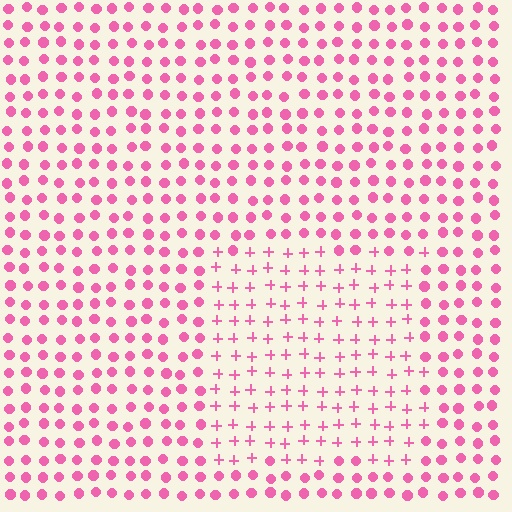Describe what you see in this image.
The image is filled with small pink elements arranged in a uniform grid. A rectangle-shaped region contains plus signs, while the surrounding area contains circles. The boundary is defined purely by the change in element shape.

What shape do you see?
I see a rectangle.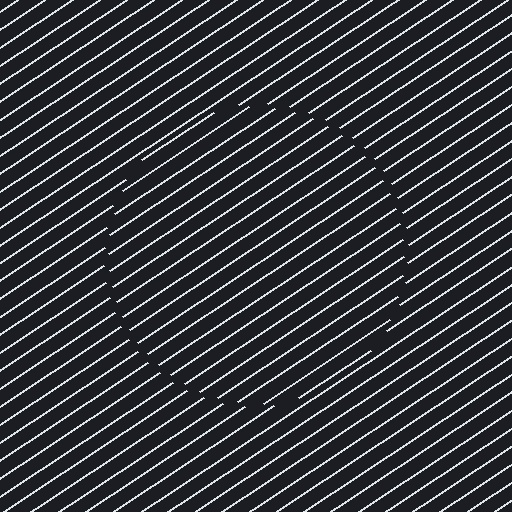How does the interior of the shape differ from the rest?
The interior of the shape contains the same grating, shifted by half a period — the contour is defined by the phase discontinuity where line-ends from the inner and outer gratings abut.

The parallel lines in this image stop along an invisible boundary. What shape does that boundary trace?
An illusory circle. The interior of the shape contains the same grating, shifted by half a period — the contour is defined by the phase discontinuity where line-ends from the inner and outer gratings abut.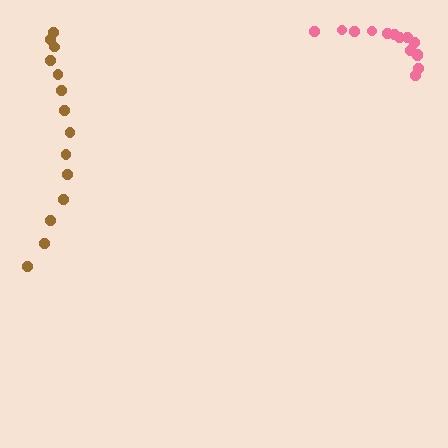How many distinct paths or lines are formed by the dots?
There are 2 distinct paths.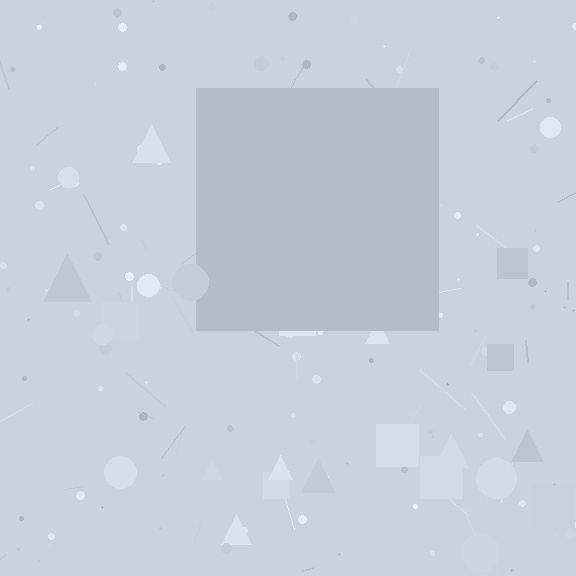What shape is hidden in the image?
A square is hidden in the image.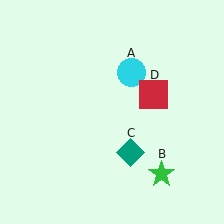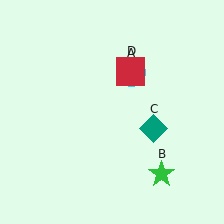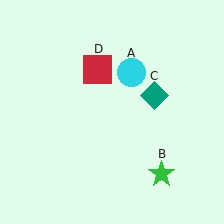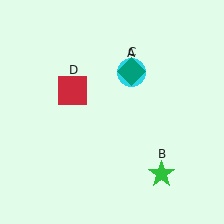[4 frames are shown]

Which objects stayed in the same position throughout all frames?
Cyan circle (object A) and green star (object B) remained stationary.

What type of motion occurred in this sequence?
The teal diamond (object C), red square (object D) rotated counterclockwise around the center of the scene.